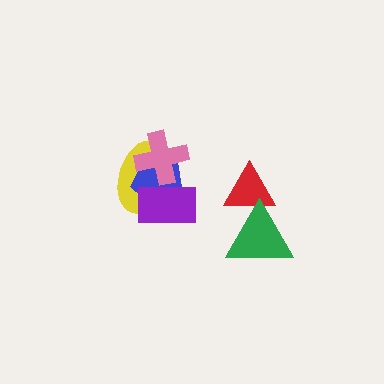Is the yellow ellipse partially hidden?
Yes, it is partially covered by another shape.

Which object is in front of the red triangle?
The green triangle is in front of the red triangle.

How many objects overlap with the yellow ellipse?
3 objects overlap with the yellow ellipse.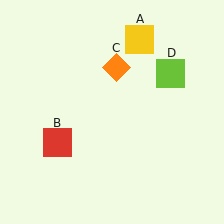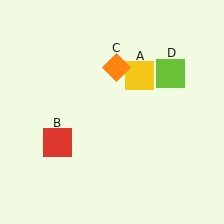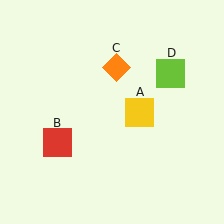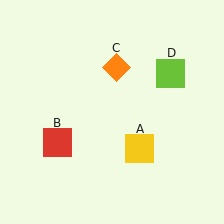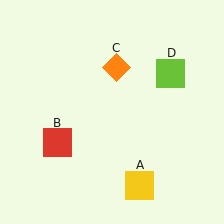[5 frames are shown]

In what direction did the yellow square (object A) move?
The yellow square (object A) moved down.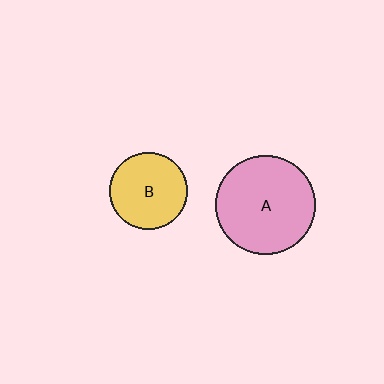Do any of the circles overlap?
No, none of the circles overlap.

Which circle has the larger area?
Circle A (pink).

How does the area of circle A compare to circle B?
Approximately 1.7 times.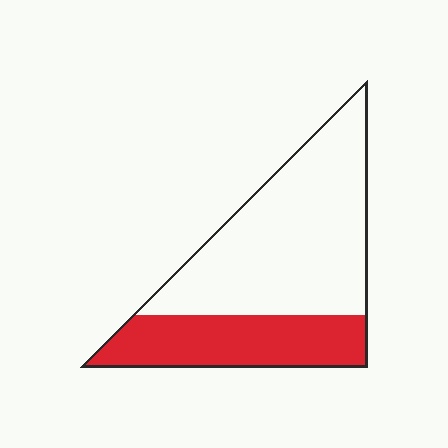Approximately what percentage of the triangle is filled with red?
Approximately 35%.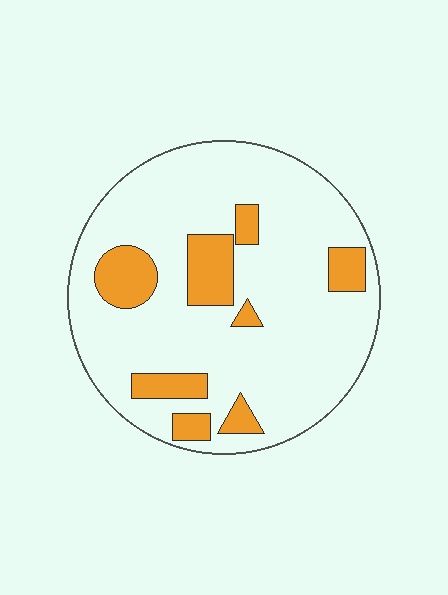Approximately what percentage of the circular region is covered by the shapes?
Approximately 20%.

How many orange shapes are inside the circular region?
8.